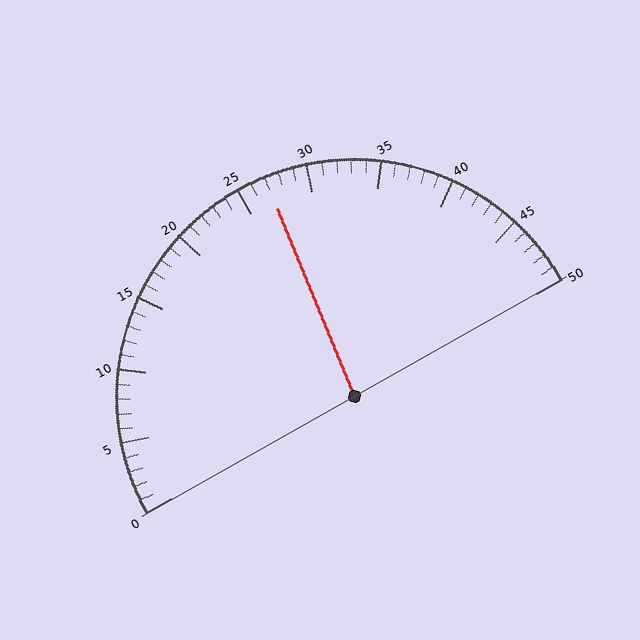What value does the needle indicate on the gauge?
The needle indicates approximately 27.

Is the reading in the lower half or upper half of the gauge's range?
The reading is in the upper half of the range (0 to 50).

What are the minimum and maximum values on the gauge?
The gauge ranges from 0 to 50.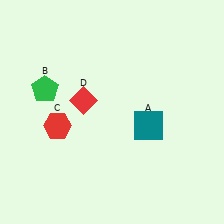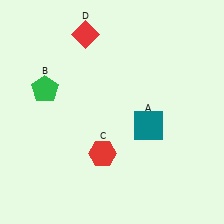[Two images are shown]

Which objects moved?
The objects that moved are: the red hexagon (C), the red diamond (D).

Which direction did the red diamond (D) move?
The red diamond (D) moved up.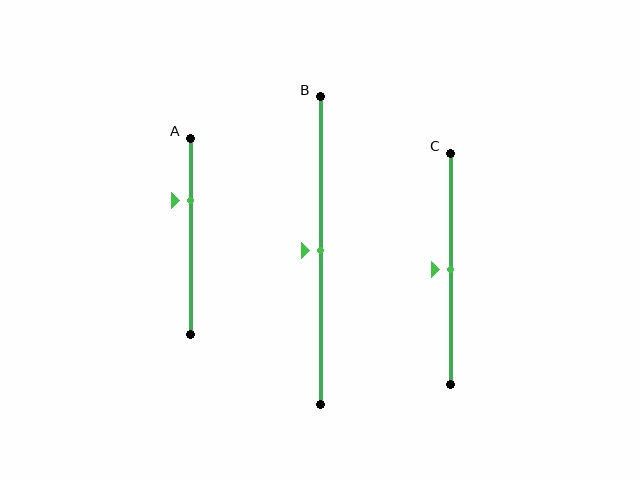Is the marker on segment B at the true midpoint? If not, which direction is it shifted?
Yes, the marker on segment B is at the true midpoint.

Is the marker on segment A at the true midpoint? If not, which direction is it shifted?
No, the marker on segment A is shifted upward by about 18% of the segment length.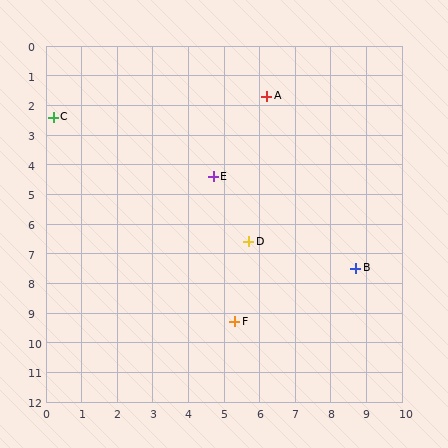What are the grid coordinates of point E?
Point E is at approximately (4.7, 4.4).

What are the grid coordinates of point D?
Point D is at approximately (5.7, 6.6).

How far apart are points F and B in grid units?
Points F and B are about 3.8 grid units apart.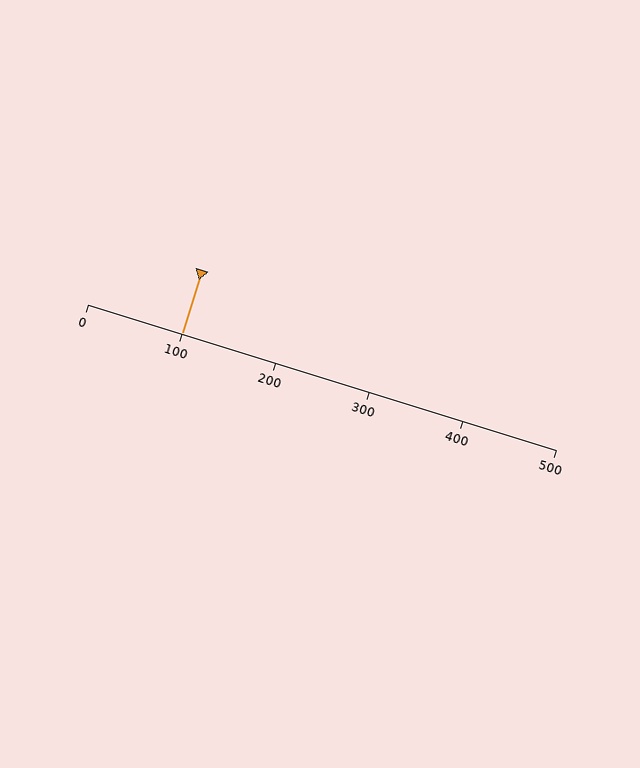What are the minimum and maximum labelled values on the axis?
The axis runs from 0 to 500.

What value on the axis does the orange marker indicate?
The marker indicates approximately 100.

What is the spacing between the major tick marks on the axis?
The major ticks are spaced 100 apart.